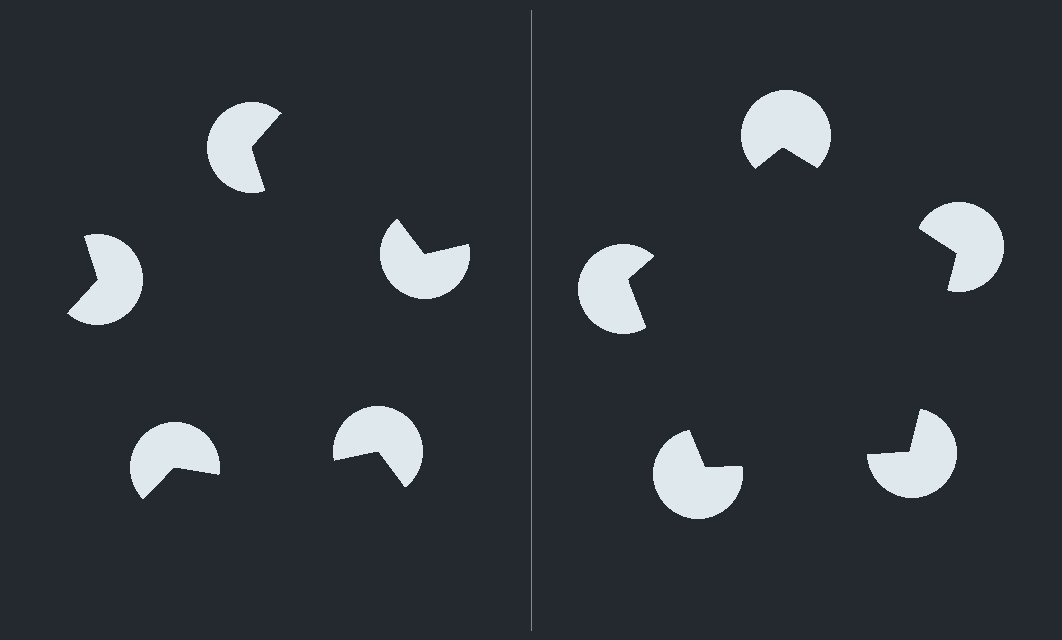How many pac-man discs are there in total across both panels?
10 — 5 on each side.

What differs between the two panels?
The pac-man discs are positioned identically on both sides; only the wedge orientations differ. On the right they align to a pentagon; on the left they are misaligned.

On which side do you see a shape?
An illusory pentagon appears on the right side. On the left side the wedge cuts are rotated, so no coherent shape forms.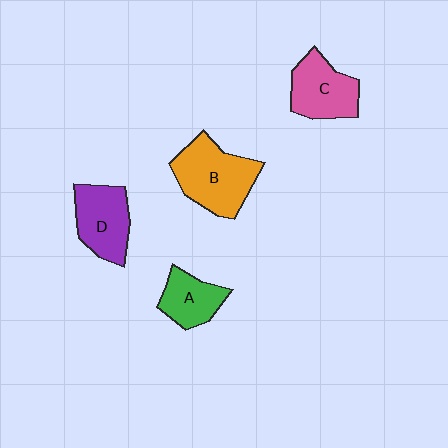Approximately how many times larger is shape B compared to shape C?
Approximately 1.3 times.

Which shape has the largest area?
Shape B (orange).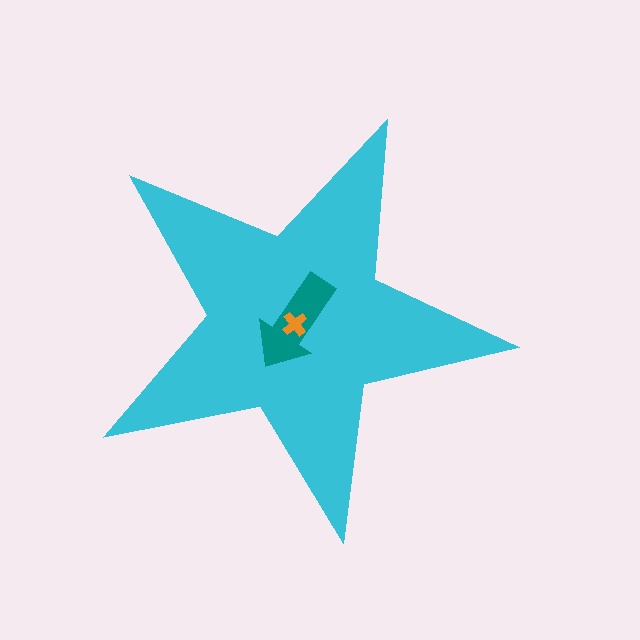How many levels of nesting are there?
3.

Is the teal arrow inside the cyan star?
Yes.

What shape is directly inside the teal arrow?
The orange cross.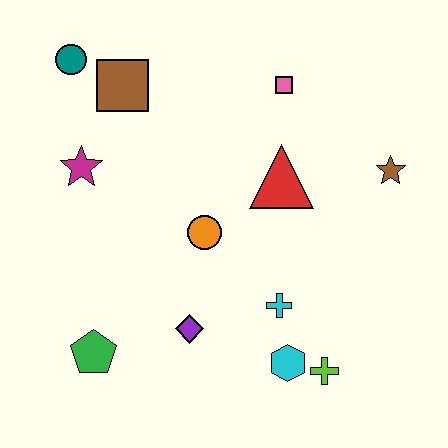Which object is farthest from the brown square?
The lime cross is farthest from the brown square.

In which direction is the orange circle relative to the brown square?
The orange circle is below the brown square.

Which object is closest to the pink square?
The red triangle is closest to the pink square.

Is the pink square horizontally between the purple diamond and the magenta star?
No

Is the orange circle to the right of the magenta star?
Yes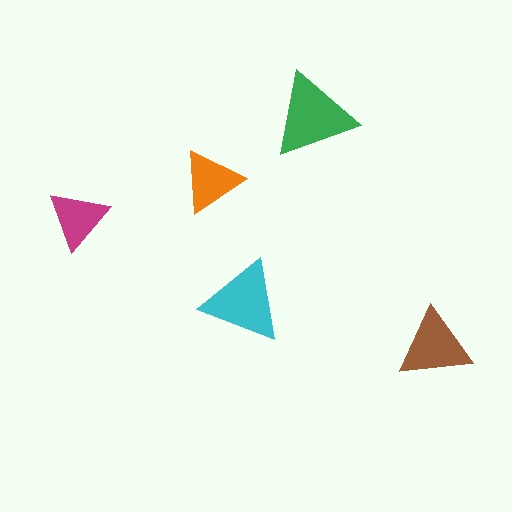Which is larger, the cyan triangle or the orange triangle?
The cyan one.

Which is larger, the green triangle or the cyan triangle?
The green one.